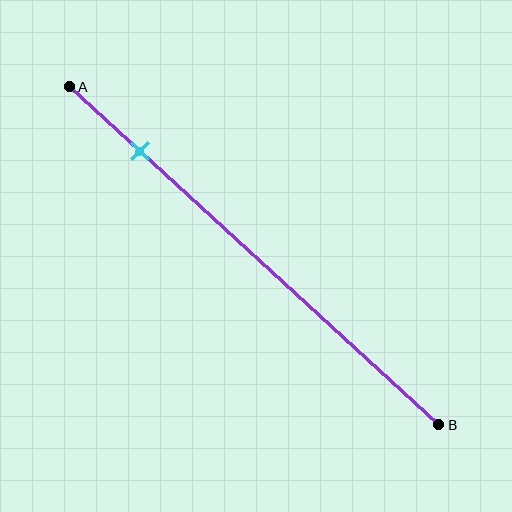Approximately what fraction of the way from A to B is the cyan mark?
The cyan mark is approximately 20% of the way from A to B.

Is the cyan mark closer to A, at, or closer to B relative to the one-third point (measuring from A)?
The cyan mark is closer to point A than the one-third point of segment AB.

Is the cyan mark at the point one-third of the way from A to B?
No, the mark is at about 20% from A, not at the 33% one-third point.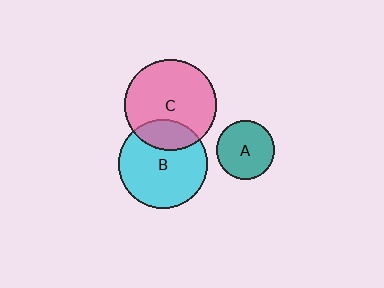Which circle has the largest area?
Circle C (pink).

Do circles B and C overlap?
Yes.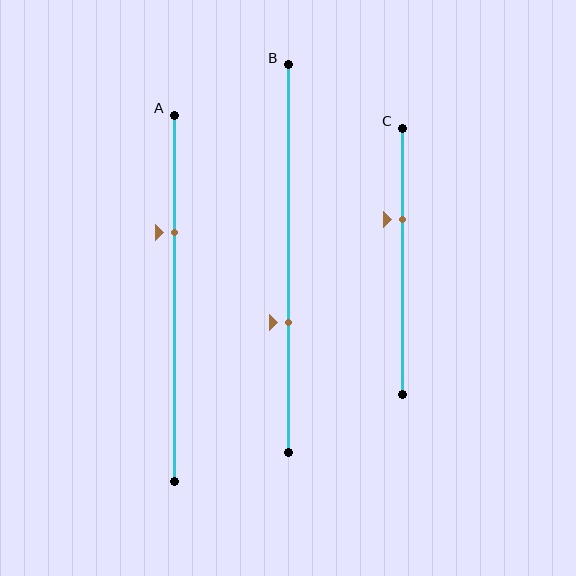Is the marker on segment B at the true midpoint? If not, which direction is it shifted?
No, the marker on segment B is shifted downward by about 16% of the segment length.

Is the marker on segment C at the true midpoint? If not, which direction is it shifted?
No, the marker on segment C is shifted upward by about 16% of the segment length.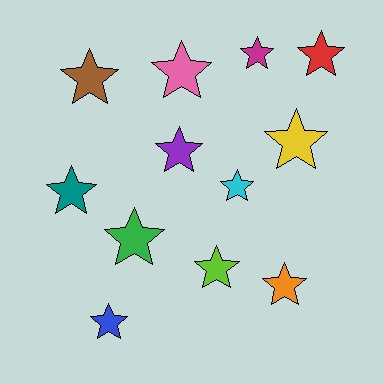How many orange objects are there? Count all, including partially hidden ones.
There is 1 orange object.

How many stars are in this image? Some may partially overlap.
There are 12 stars.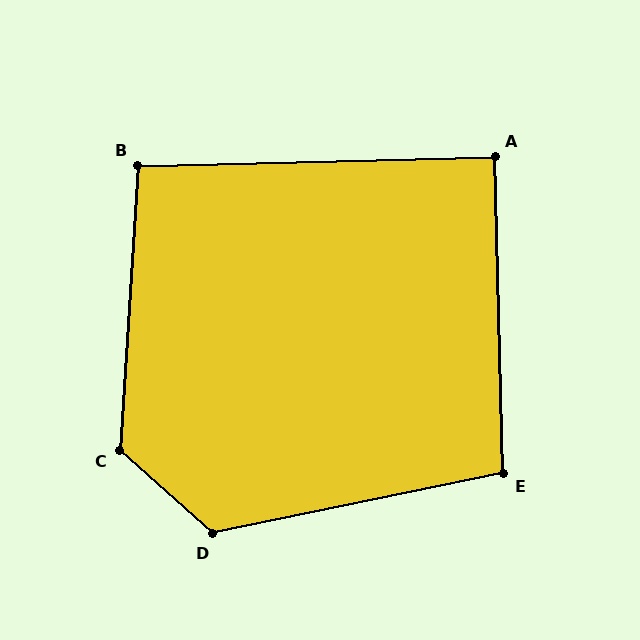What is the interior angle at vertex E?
Approximately 100 degrees (obtuse).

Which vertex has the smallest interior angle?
A, at approximately 90 degrees.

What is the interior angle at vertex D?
Approximately 126 degrees (obtuse).